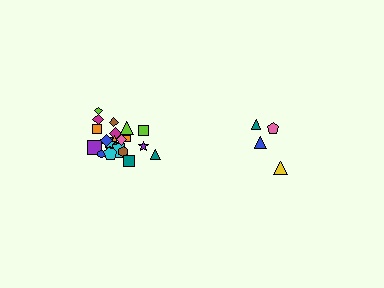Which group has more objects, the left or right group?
The left group.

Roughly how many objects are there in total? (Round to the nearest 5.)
Roughly 30 objects in total.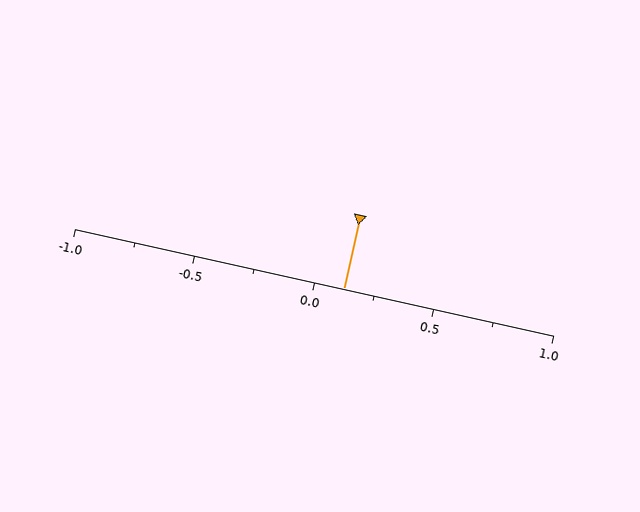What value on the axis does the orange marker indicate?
The marker indicates approximately 0.12.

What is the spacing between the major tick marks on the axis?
The major ticks are spaced 0.5 apart.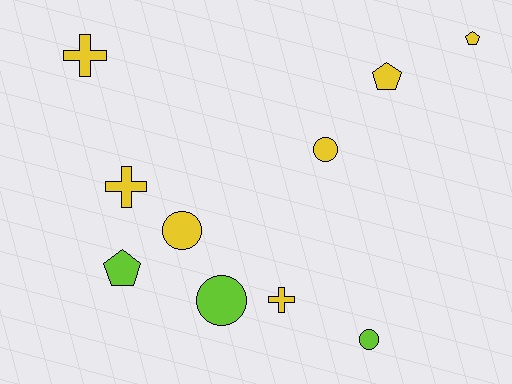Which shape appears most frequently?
Circle, with 4 objects.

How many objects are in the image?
There are 10 objects.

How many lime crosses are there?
There are no lime crosses.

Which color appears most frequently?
Yellow, with 7 objects.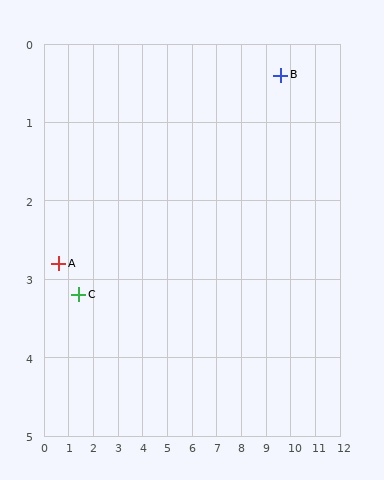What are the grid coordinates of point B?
Point B is at approximately (9.6, 0.4).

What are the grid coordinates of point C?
Point C is at approximately (1.4, 3.2).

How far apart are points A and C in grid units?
Points A and C are about 0.9 grid units apart.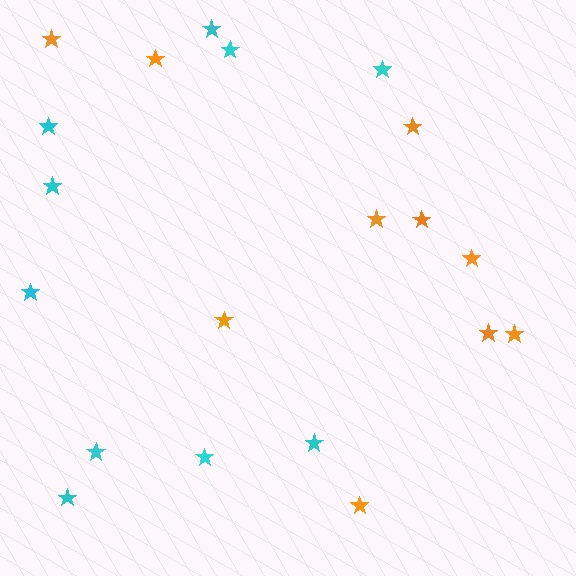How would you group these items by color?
There are 2 groups: one group of cyan stars (10) and one group of orange stars (10).